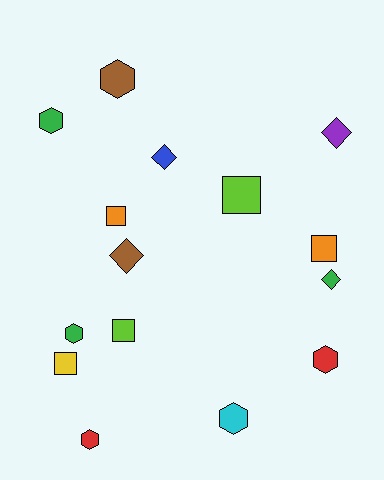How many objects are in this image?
There are 15 objects.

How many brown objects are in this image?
There are 2 brown objects.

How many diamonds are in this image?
There are 4 diamonds.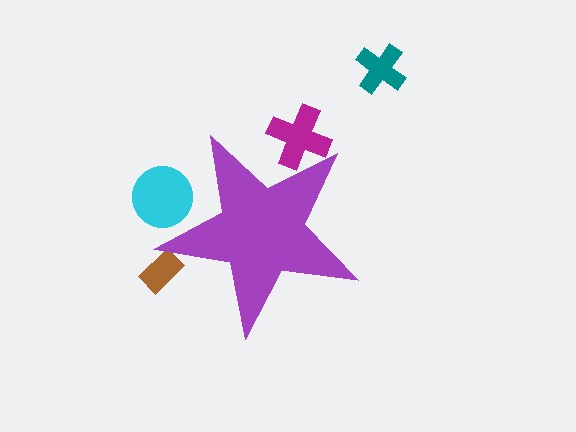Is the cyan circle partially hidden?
Yes, the cyan circle is partially hidden behind the purple star.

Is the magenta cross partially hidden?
Yes, the magenta cross is partially hidden behind the purple star.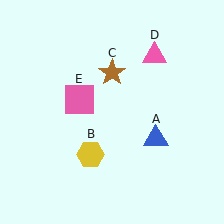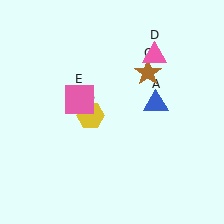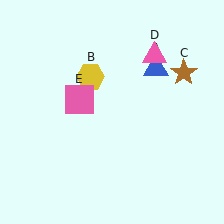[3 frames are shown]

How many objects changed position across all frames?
3 objects changed position: blue triangle (object A), yellow hexagon (object B), brown star (object C).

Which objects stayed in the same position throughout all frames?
Pink triangle (object D) and pink square (object E) remained stationary.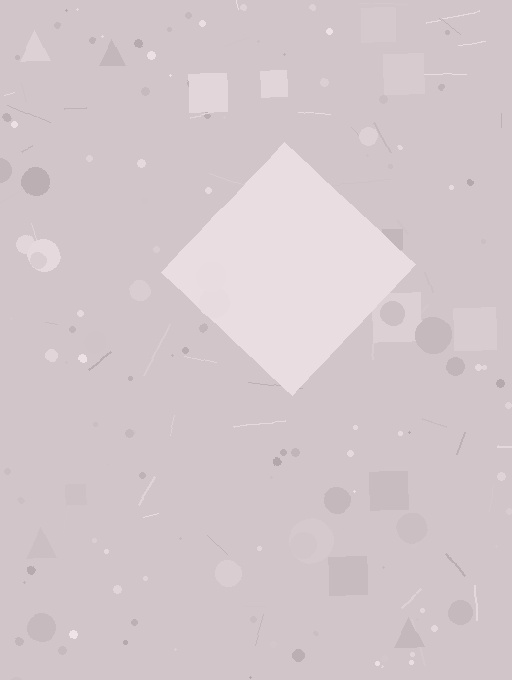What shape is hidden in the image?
A diamond is hidden in the image.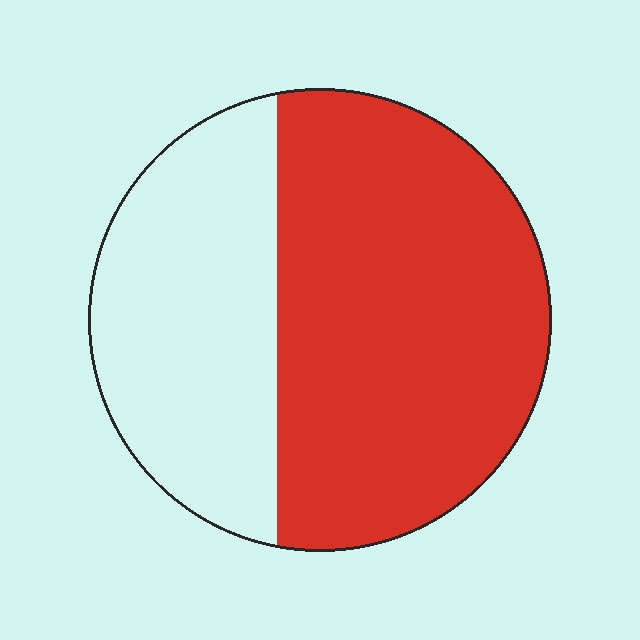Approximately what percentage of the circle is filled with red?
Approximately 60%.